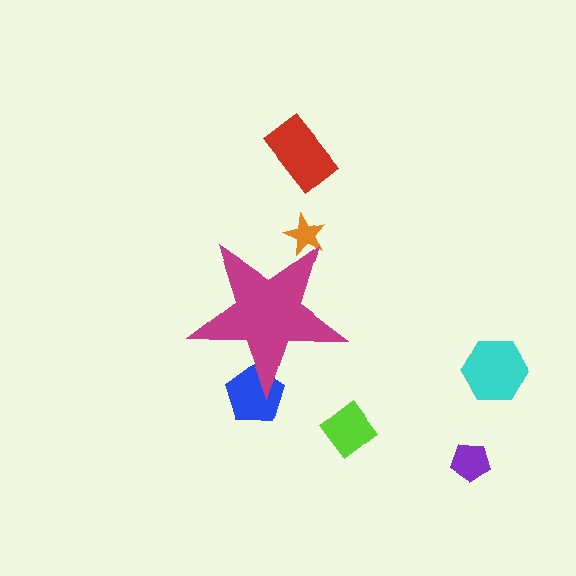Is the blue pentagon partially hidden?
Yes, the blue pentagon is partially hidden behind the magenta star.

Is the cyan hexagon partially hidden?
No, the cyan hexagon is fully visible.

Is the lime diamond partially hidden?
No, the lime diamond is fully visible.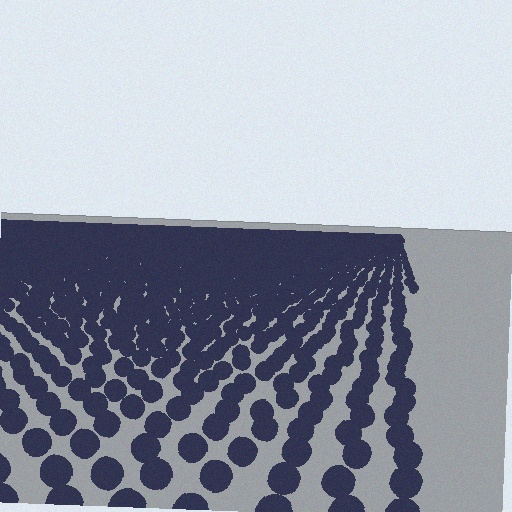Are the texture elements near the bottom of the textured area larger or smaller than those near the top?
Larger. Near the bottom, elements are closer to the viewer and appear at a bigger on-screen size.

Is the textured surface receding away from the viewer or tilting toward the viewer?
The surface is receding away from the viewer. Texture elements get smaller and denser toward the top.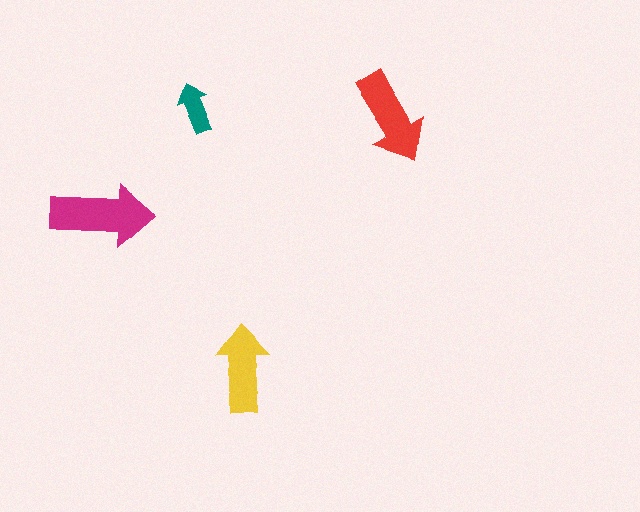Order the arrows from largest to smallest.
the magenta one, the red one, the yellow one, the teal one.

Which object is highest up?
The teal arrow is topmost.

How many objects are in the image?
There are 4 objects in the image.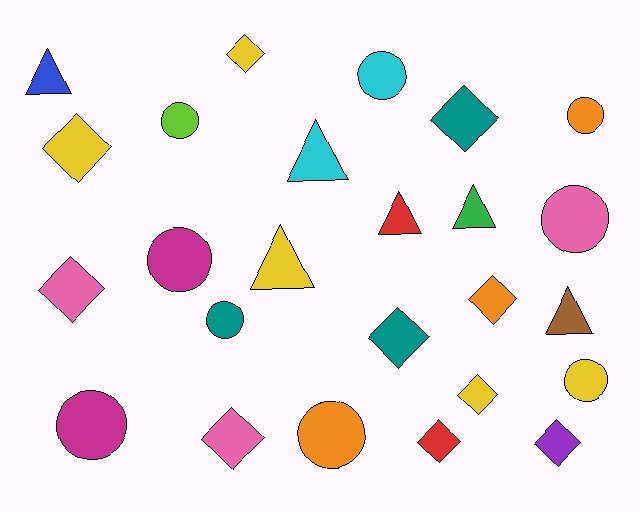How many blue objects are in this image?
There is 1 blue object.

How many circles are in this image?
There are 9 circles.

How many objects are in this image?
There are 25 objects.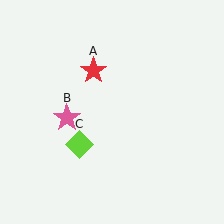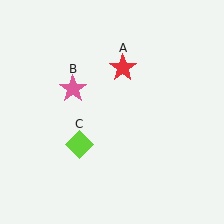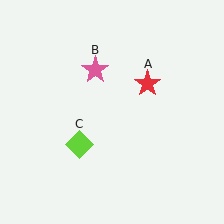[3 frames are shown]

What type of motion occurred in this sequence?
The red star (object A), pink star (object B) rotated clockwise around the center of the scene.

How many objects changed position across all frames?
2 objects changed position: red star (object A), pink star (object B).